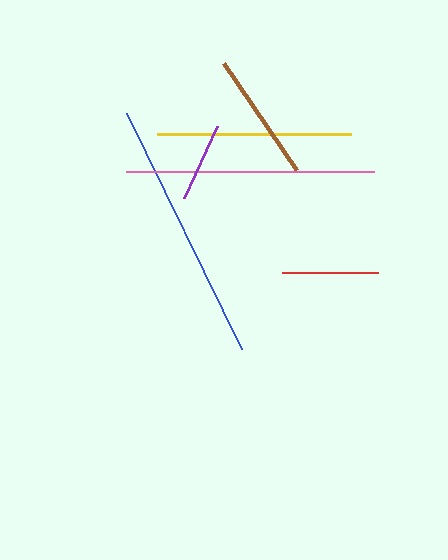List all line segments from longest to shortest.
From longest to shortest: blue, pink, yellow, brown, red, purple.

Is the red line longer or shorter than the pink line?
The pink line is longer than the red line.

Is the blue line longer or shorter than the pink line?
The blue line is longer than the pink line.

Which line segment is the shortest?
The purple line is the shortest at approximately 79 pixels.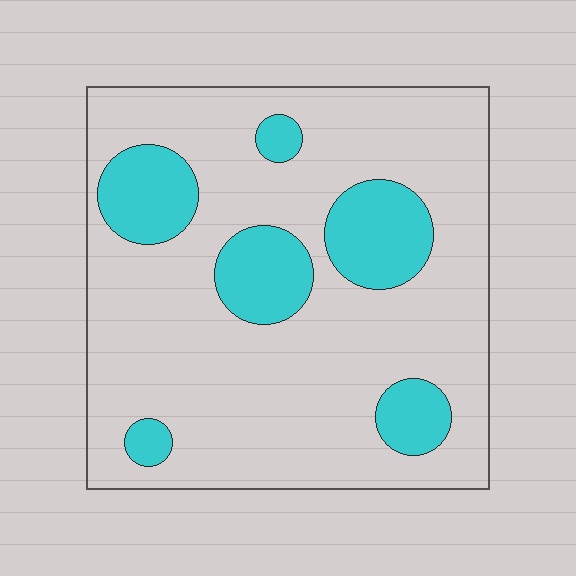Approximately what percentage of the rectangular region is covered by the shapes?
Approximately 20%.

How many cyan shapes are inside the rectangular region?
6.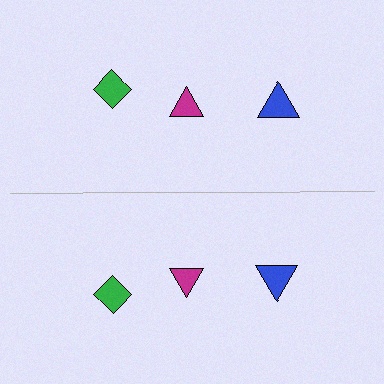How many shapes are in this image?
There are 6 shapes in this image.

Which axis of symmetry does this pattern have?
The pattern has a horizontal axis of symmetry running through the center of the image.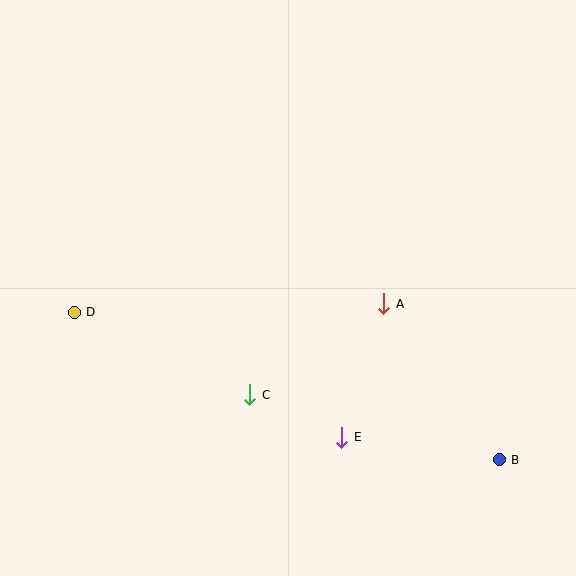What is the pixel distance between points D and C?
The distance between D and C is 194 pixels.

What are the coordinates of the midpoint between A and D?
The midpoint between A and D is at (229, 308).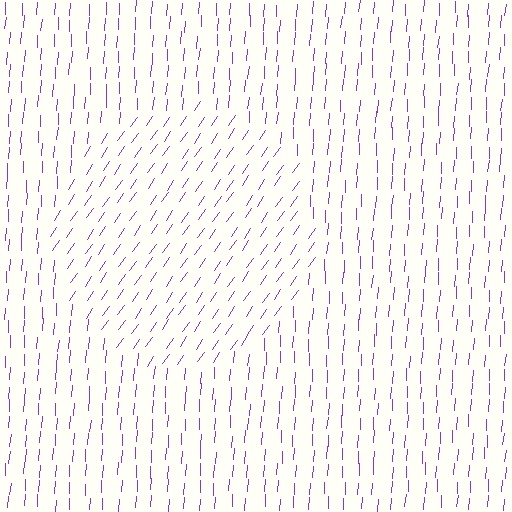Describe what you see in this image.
The image is filled with small purple line segments. A circle region in the image has lines oriented differently from the surrounding lines, creating a visible texture boundary.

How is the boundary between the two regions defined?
The boundary is defined purely by a change in line orientation (approximately 31 degrees difference). All lines are the same color and thickness.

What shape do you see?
I see a circle.